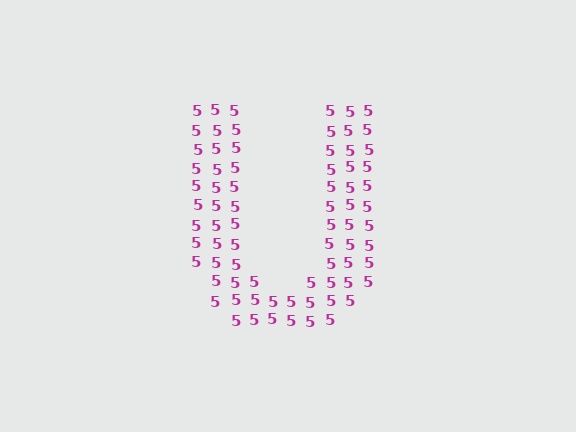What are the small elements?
The small elements are digit 5's.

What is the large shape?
The large shape is the letter U.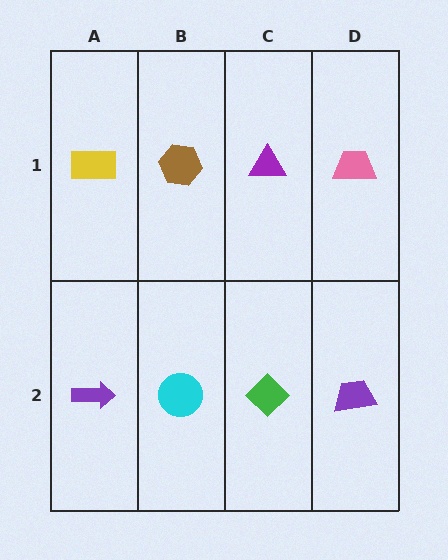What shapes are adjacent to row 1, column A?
A purple arrow (row 2, column A), a brown hexagon (row 1, column B).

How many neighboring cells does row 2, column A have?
2.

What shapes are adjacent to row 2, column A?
A yellow rectangle (row 1, column A), a cyan circle (row 2, column B).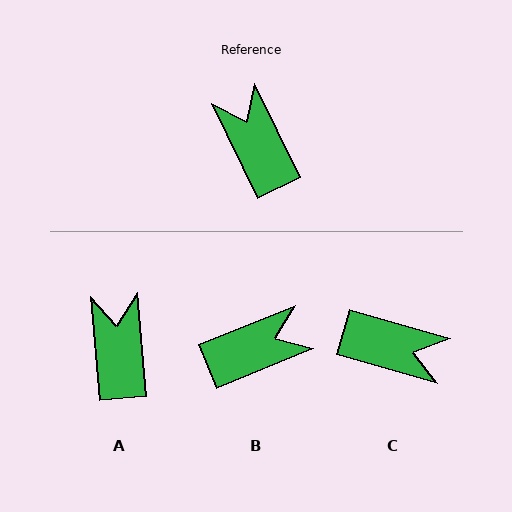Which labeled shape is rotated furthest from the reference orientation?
C, about 132 degrees away.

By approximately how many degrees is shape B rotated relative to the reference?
Approximately 94 degrees clockwise.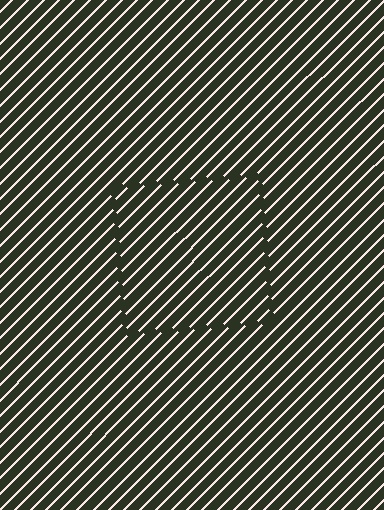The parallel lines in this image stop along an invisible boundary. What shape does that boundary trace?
An illusory square. The interior of the shape contains the same grating, shifted by half a period — the contour is defined by the phase discontinuity where line-ends from the inner and outer gratings abut.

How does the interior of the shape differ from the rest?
The interior of the shape contains the same grating, shifted by half a period — the contour is defined by the phase discontinuity where line-ends from the inner and outer gratings abut.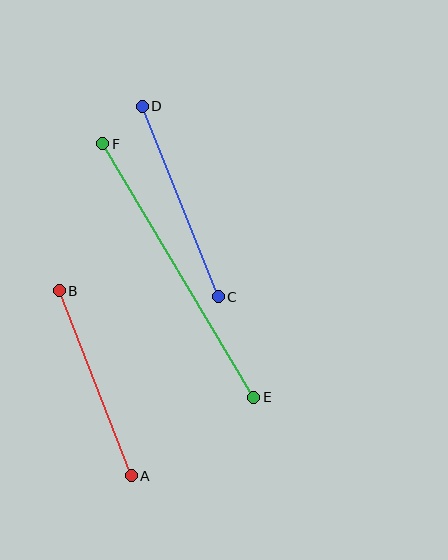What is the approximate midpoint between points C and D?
The midpoint is at approximately (180, 201) pixels.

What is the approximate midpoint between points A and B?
The midpoint is at approximately (95, 383) pixels.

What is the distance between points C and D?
The distance is approximately 205 pixels.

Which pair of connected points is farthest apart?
Points E and F are farthest apart.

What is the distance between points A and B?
The distance is approximately 198 pixels.